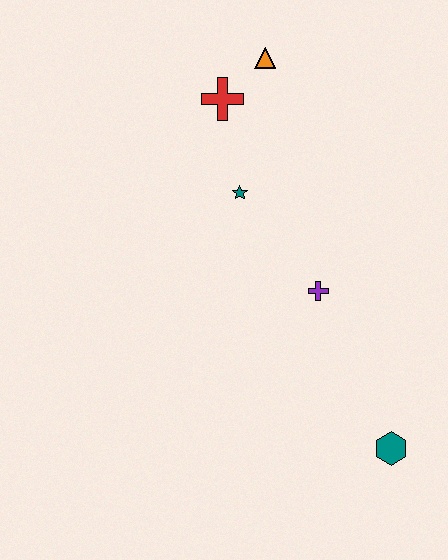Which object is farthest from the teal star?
The teal hexagon is farthest from the teal star.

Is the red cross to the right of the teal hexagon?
No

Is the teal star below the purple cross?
No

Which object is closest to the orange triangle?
The red cross is closest to the orange triangle.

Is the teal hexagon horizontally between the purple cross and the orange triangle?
No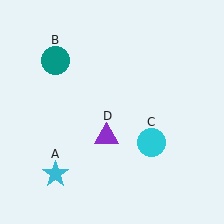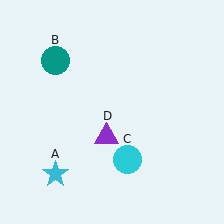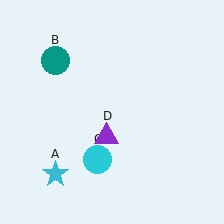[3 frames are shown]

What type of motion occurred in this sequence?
The cyan circle (object C) rotated clockwise around the center of the scene.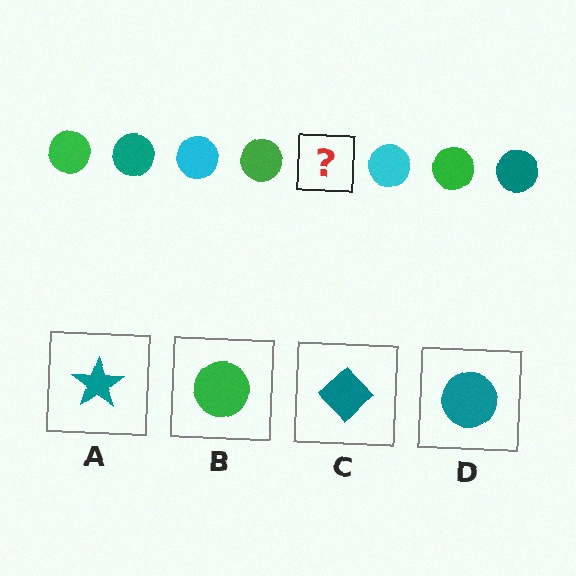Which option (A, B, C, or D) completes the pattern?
D.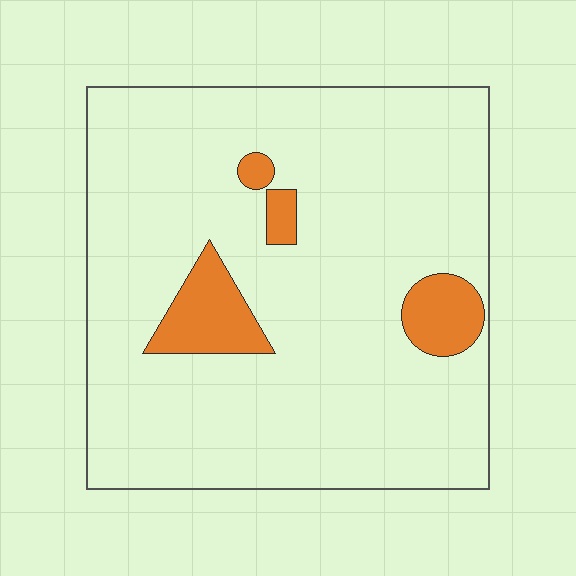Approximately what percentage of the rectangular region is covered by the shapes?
Approximately 10%.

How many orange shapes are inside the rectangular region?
4.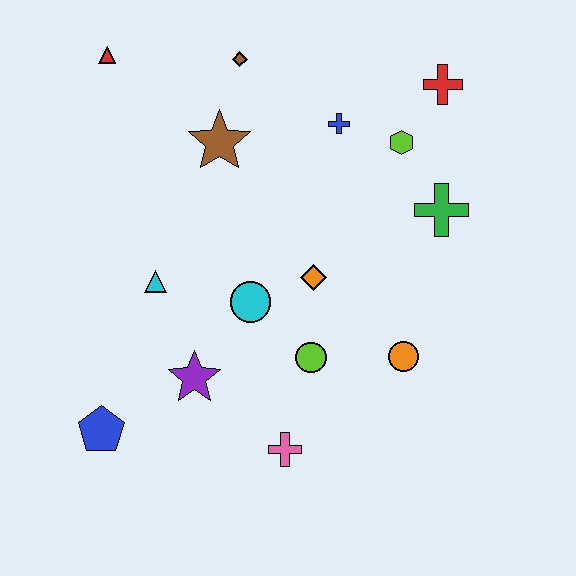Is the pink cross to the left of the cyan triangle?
No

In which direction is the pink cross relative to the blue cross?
The pink cross is below the blue cross.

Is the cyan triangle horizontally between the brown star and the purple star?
No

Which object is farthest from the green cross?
The blue pentagon is farthest from the green cross.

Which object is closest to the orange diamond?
The cyan circle is closest to the orange diamond.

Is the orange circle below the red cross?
Yes